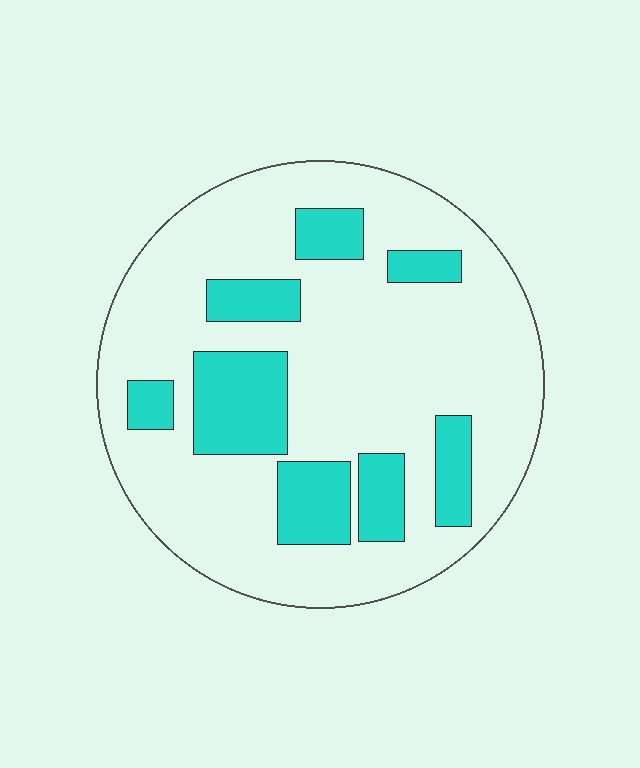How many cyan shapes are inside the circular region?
8.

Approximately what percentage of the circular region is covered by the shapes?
Approximately 25%.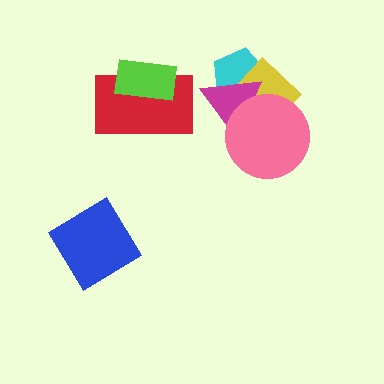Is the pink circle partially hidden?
No, no other shape covers it.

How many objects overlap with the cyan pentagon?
2 objects overlap with the cyan pentagon.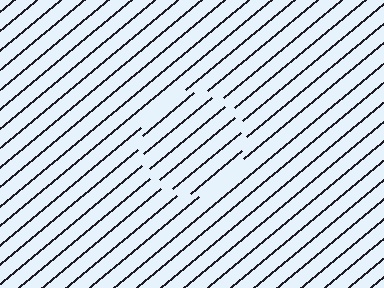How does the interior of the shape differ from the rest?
The interior of the shape contains the same grating, shifted by half a period — the contour is defined by the phase discontinuity where line-ends from the inner and outer gratings abut.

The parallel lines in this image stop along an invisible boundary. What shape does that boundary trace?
An illusory circle. The interior of the shape contains the same grating, shifted by half a period — the contour is defined by the phase discontinuity where line-ends from the inner and outer gratings abut.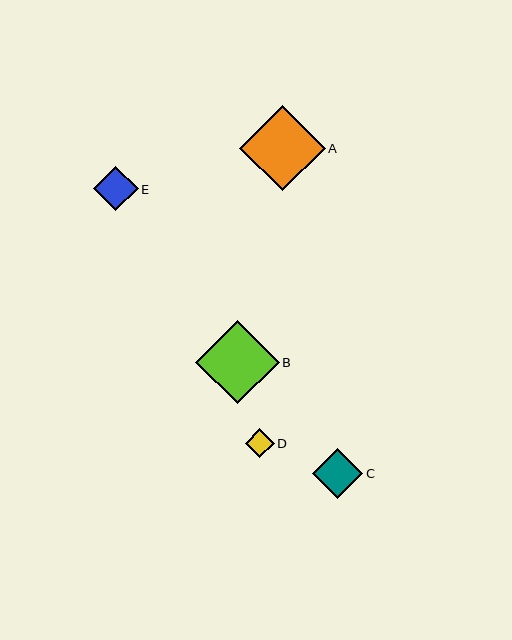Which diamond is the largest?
Diamond A is the largest with a size of approximately 85 pixels.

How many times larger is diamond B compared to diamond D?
Diamond B is approximately 2.9 times the size of diamond D.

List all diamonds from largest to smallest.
From largest to smallest: A, B, C, E, D.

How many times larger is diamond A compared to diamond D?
Diamond A is approximately 2.9 times the size of diamond D.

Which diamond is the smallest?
Diamond D is the smallest with a size of approximately 29 pixels.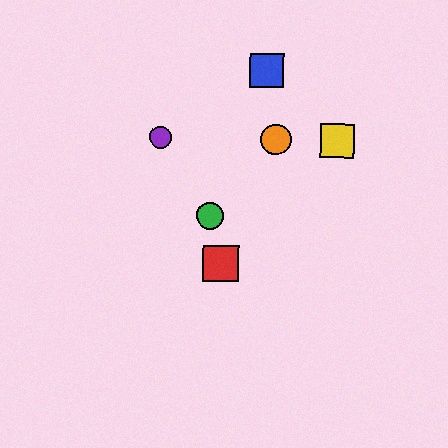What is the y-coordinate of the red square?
The red square is at y≈263.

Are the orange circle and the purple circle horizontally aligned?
Yes, both are at y≈140.